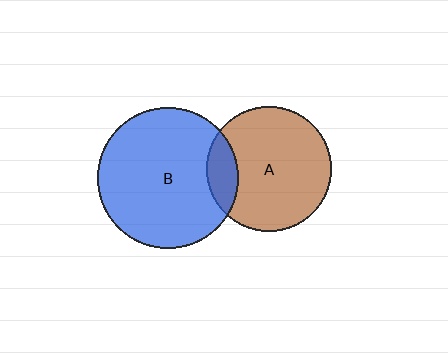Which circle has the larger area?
Circle B (blue).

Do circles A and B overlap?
Yes.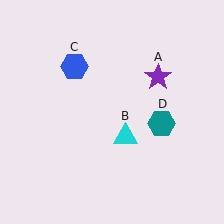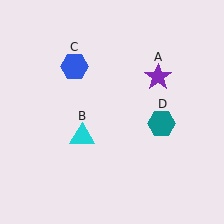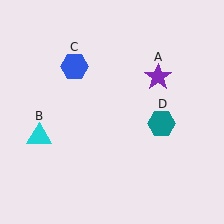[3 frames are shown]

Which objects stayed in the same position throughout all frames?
Purple star (object A) and blue hexagon (object C) and teal hexagon (object D) remained stationary.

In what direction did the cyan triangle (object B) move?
The cyan triangle (object B) moved left.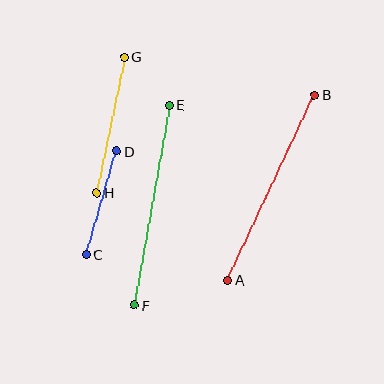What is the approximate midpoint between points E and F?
The midpoint is at approximately (152, 205) pixels.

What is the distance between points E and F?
The distance is approximately 203 pixels.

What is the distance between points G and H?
The distance is approximately 139 pixels.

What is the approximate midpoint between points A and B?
The midpoint is at approximately (271, 187) pixels.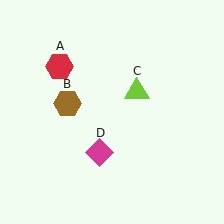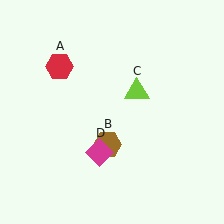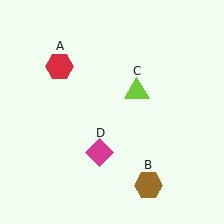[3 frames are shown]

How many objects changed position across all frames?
1 object changed position: brown hexagon (object B).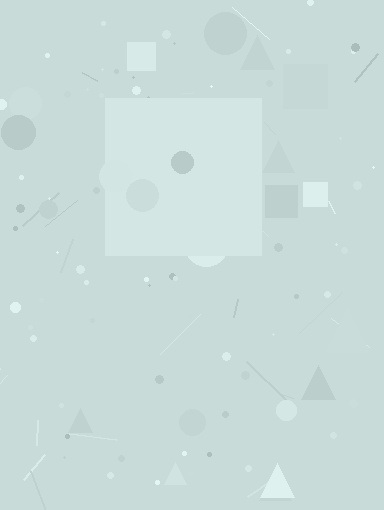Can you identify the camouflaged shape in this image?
The camouflaged shape is a square.